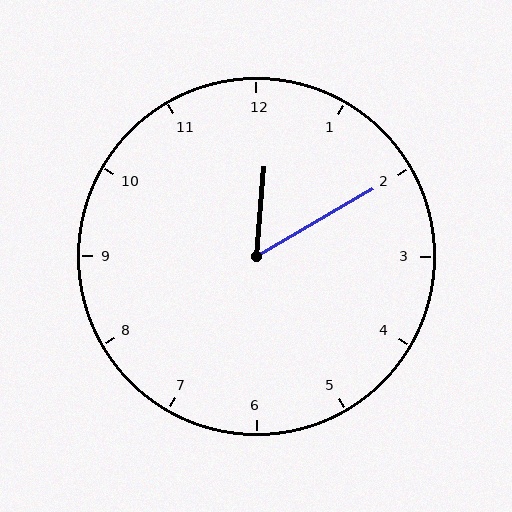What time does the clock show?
12:10.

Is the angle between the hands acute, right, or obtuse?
It is acute.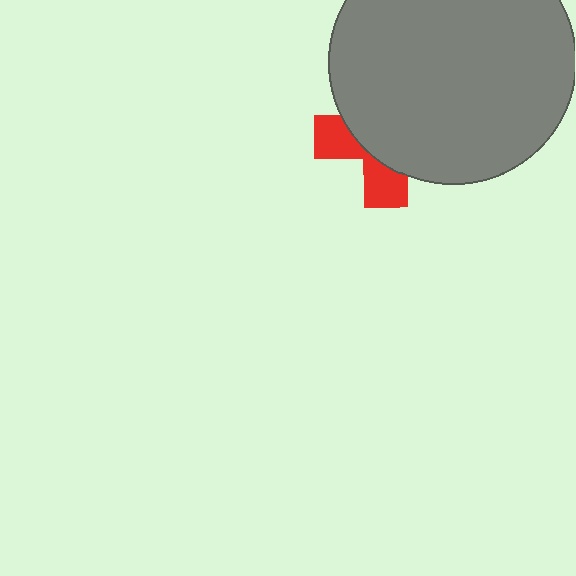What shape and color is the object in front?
The object in front is a gray circle.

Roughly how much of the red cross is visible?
A small part of it is visible (roughly 34%).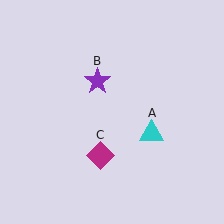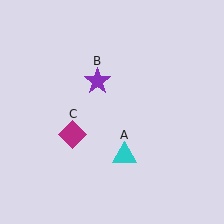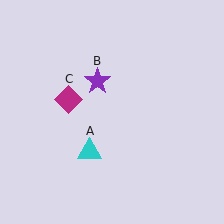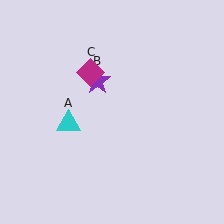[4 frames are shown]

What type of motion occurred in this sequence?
The cyan triangle (object A), magenta diamond (object C) rotated clockwise around the center of the scene.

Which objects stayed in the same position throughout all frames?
Purple star (object B) remained stationary.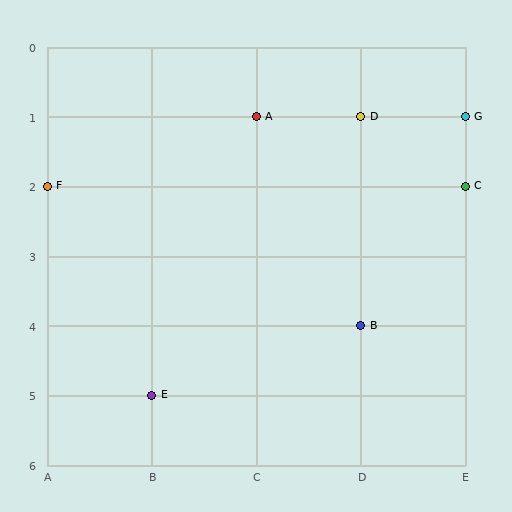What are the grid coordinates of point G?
Point G is at grid coordinates (E, 1).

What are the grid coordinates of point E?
Point E is at grid coordinates (B, 5).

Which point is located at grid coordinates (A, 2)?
Point F is at (A, 2).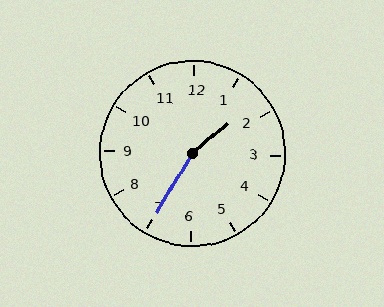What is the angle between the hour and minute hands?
Approximately 162 degrees.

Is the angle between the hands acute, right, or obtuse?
It is obtuse.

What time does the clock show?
1:35.